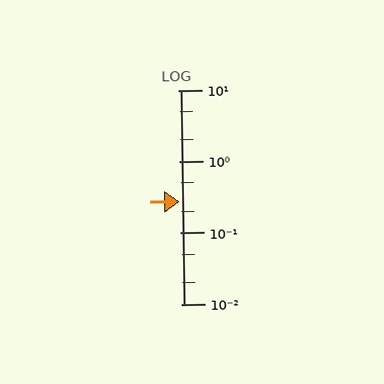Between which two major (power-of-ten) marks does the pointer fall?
The pointer is between 0.1 and 1.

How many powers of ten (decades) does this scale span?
The scale spans 3 decades, from 0.01 to 10.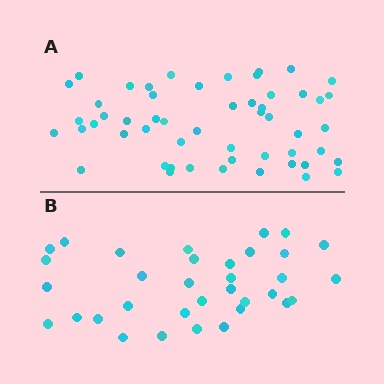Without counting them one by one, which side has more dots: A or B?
Region A (the top region) has more dots.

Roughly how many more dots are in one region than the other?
Region A has approximately 20 more dots than region B.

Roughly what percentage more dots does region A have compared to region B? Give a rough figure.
About 55% more.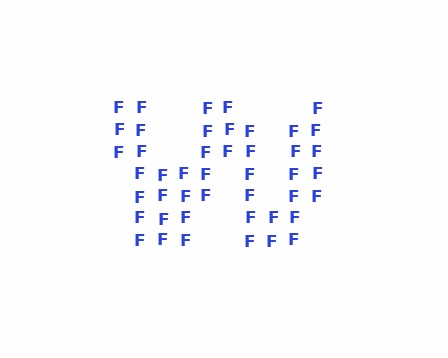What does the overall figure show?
The overall figure shows the letter W.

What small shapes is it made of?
It is made of small letter F's.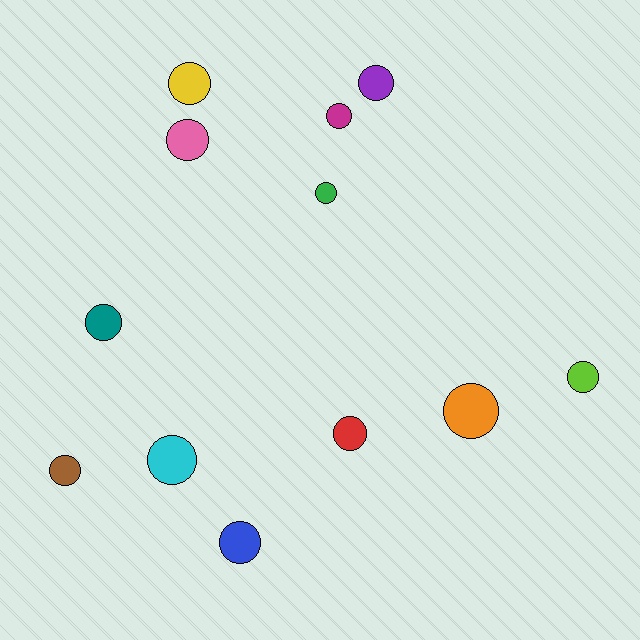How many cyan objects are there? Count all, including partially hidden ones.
There is 1 cyan object.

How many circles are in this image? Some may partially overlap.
There are 12 circles.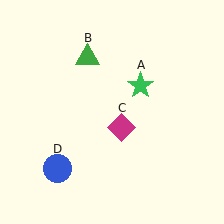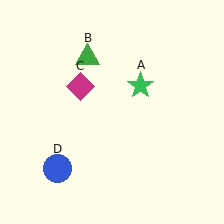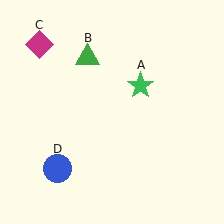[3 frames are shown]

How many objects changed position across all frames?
1 object changed position: magenta diamond (object C).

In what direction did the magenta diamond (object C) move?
The magenta diamond (object C) moved up and to the left.